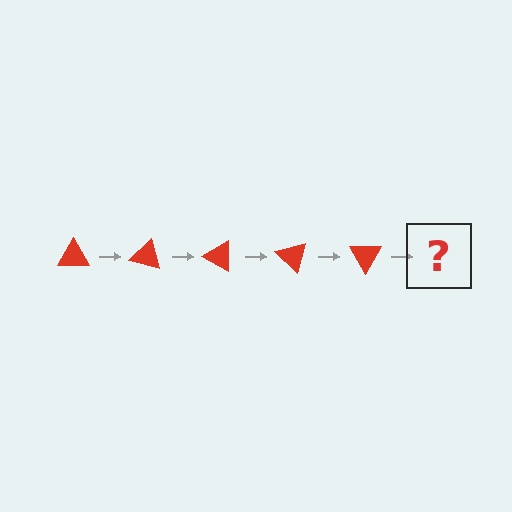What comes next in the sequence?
The next element should be a red triangle rotated 75 degrees.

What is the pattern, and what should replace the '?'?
The pattern is that the triangle rotates 15 degrees each step. The '?' should be a red triangle rotated 75 degrees.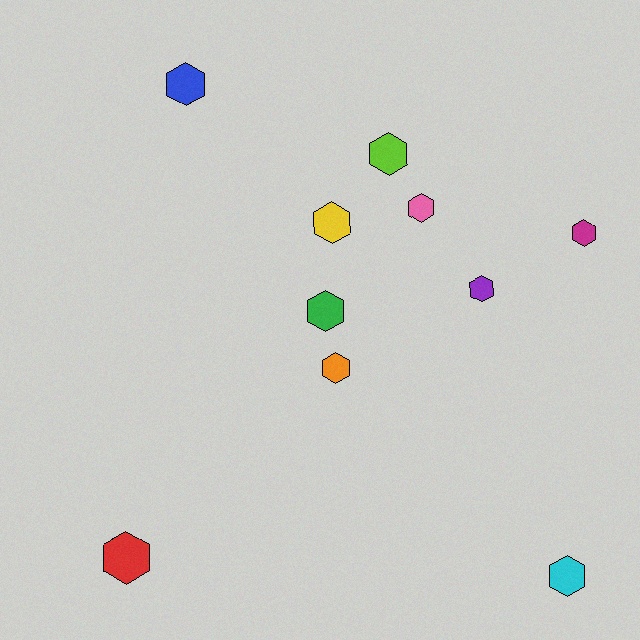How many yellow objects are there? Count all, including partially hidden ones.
There is 1 yellow object.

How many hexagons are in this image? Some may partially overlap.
There are 10 hexagons.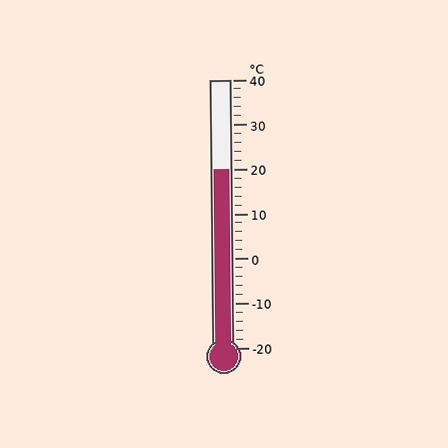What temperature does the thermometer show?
The thermometer shows approximately 20°C.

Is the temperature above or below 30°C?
The temperature is below 30°C.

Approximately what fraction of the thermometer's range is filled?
The thermometer is filled to approximately 65% of its range.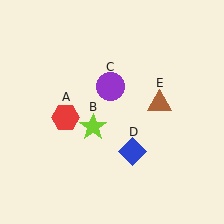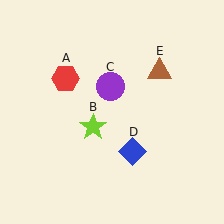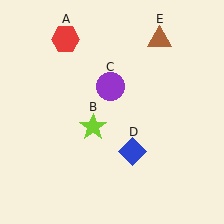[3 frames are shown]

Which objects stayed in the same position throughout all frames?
Lime star (object B) and purple circle (object C) and blue diamond (object D) remained stationary.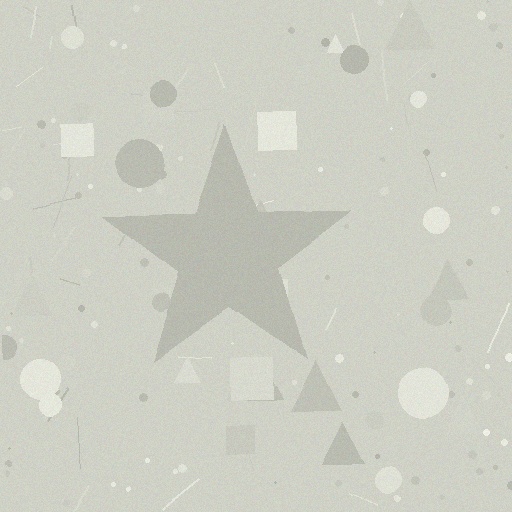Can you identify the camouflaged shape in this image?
The camouflaged shape is a star.